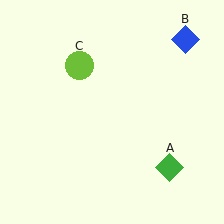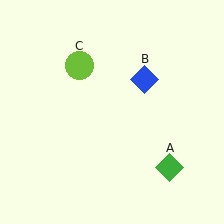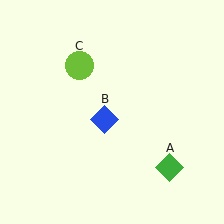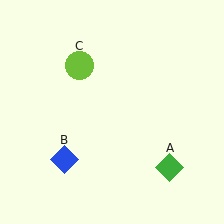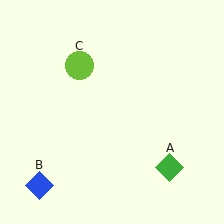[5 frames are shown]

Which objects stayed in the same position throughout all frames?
Green diamond (object A) and lime circle (object C) remained stationary.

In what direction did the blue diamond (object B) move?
The blue diamond (object B) moved down and to the left.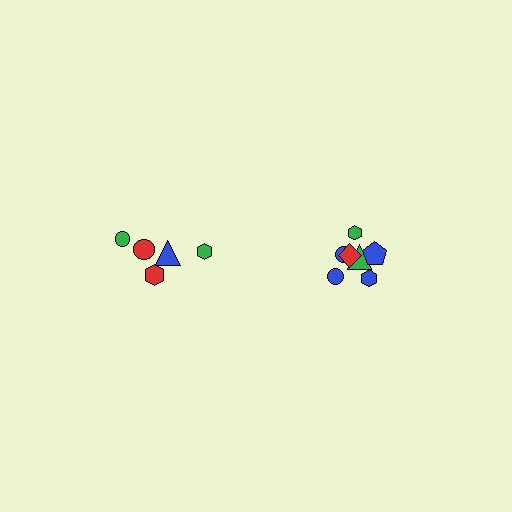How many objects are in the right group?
There are 7 objects.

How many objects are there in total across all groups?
There are 12 objects.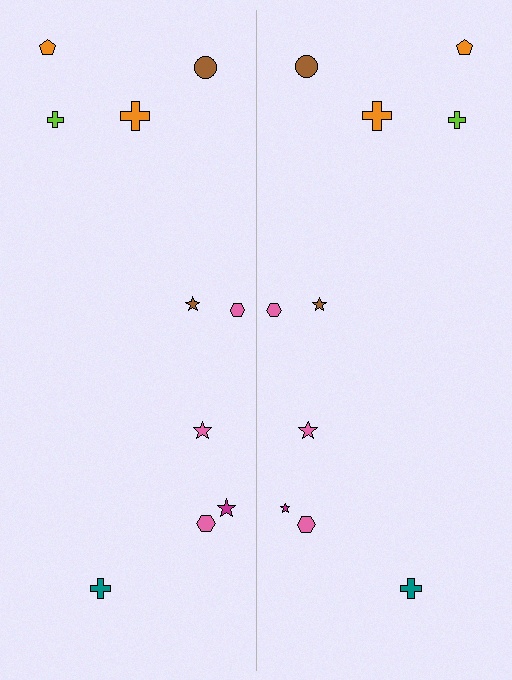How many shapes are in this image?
There are 20 shapes in this image.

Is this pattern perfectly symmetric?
No, the pattern is not perfectly symmetric. The magenta star on the right side has a different size than its mirror counterpart.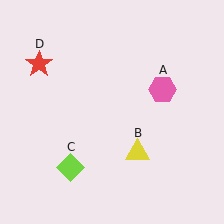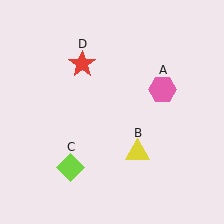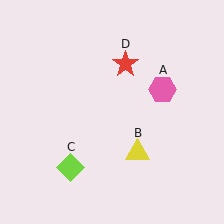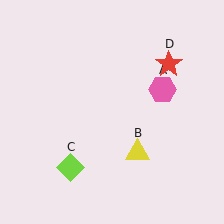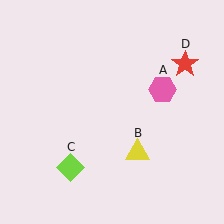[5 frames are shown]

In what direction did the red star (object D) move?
The red star (object D) moved right.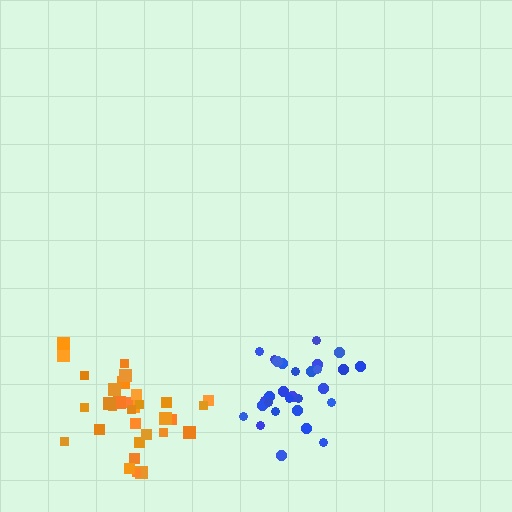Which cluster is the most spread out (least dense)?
Orange.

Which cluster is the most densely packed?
Blue.